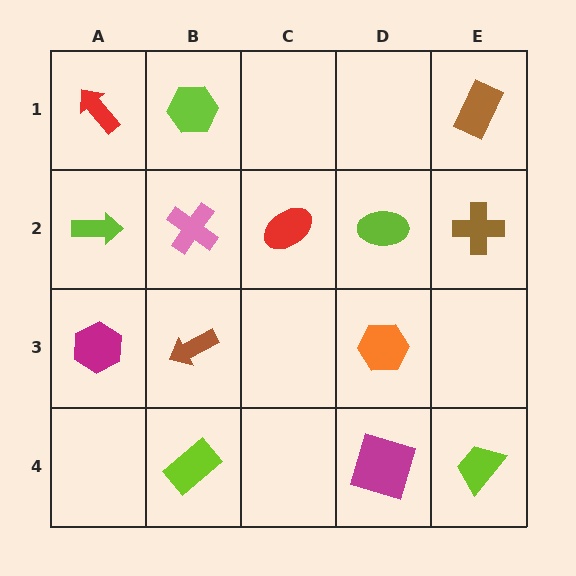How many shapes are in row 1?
3 shapes.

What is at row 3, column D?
An orange hexagon.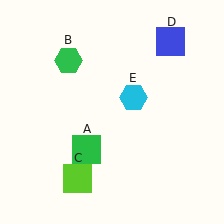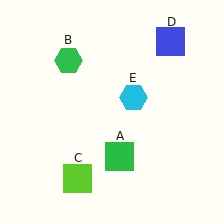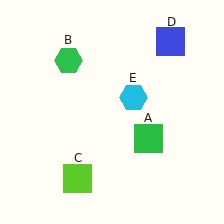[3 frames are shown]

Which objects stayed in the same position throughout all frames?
Green hexagon (object B) and lime square (object C) and blue square (object D) and cyan hexagon (object E) remained stationary.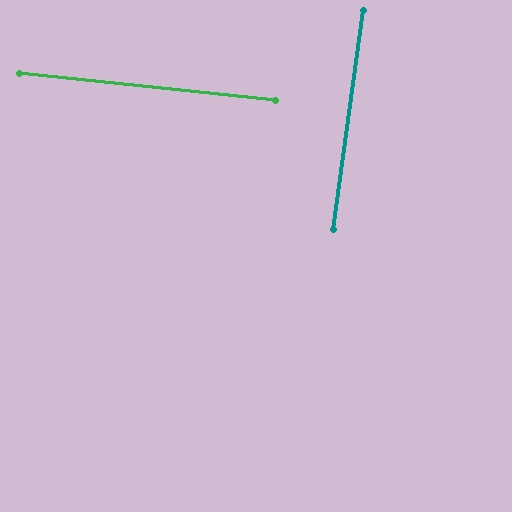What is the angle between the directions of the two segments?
Approximately 88 degrees.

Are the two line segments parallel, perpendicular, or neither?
Perpendicular — they meet at approximately 88°.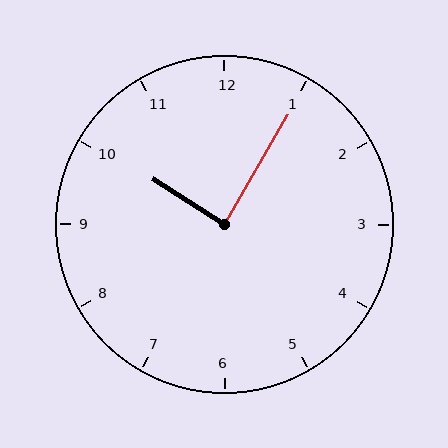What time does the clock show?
10:05.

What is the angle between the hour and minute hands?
Approximately 88 degrees.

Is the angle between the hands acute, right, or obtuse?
It is right.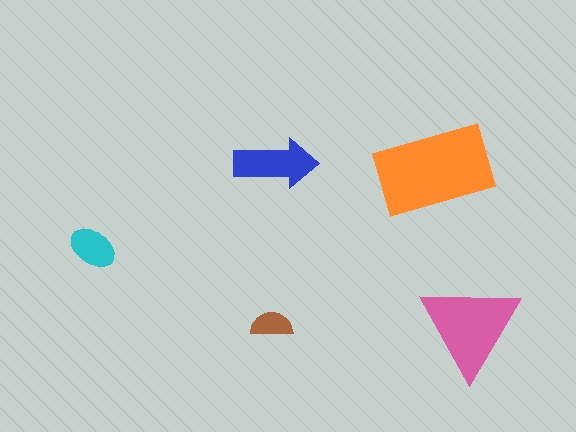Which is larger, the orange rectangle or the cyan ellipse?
The orange rectangle.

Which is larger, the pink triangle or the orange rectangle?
The orange rectangle.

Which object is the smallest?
The brown semicircle.